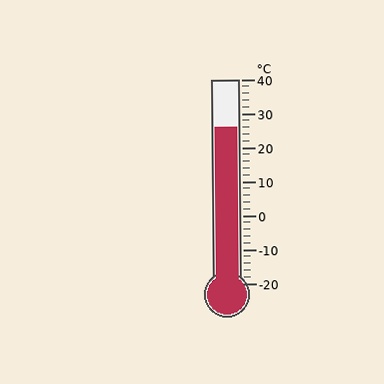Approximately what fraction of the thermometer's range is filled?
The thermometer is filled to approximately 75% of its range.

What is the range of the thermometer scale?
The thermometer scale ranges from -20°C to 40°C.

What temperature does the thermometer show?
The thermometer shows approximately 26°C.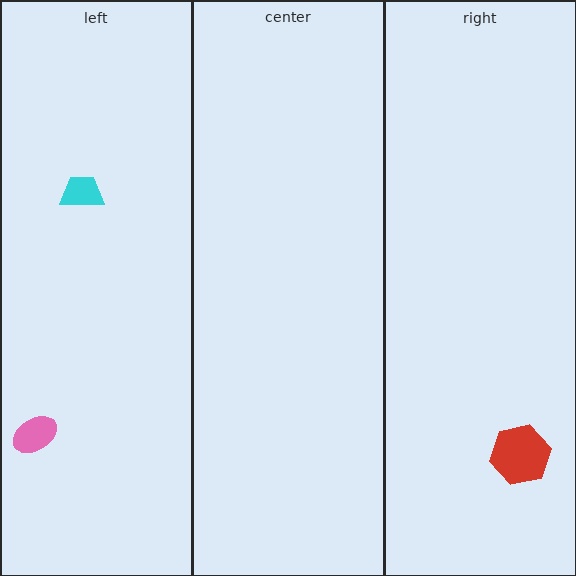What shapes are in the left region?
The cyan trapezoid, the pink ellipse.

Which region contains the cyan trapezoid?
The left region.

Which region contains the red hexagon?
The right region.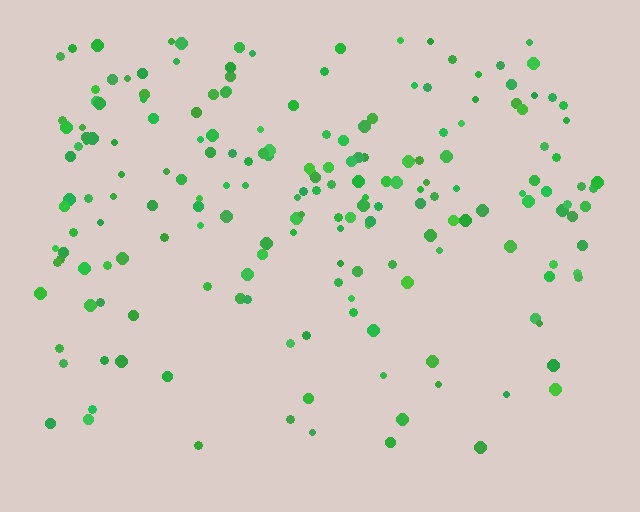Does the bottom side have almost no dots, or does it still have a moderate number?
Still a moderate number, just noticeably fewer than the top.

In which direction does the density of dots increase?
From bottom to top, with the top side densest.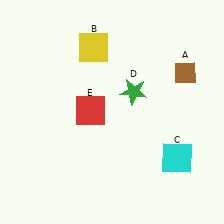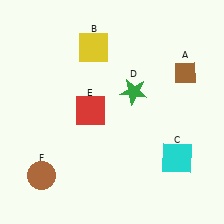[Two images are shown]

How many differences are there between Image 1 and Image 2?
There is 1 difference between the two images.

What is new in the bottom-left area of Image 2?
A brown circle (F) was added in the bottom-left area of Image 2.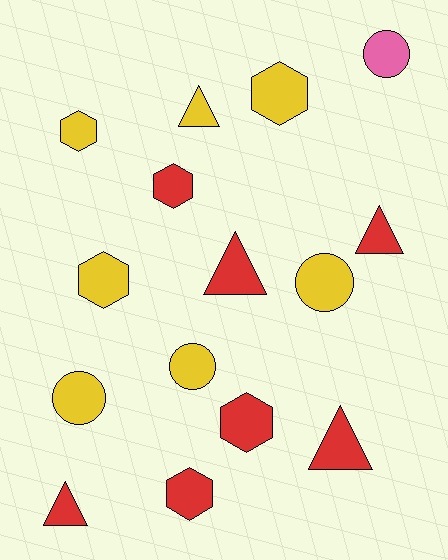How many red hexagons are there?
There are 3 red hexagons.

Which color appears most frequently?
Red, with 7 objects.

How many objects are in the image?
There are 15 objects.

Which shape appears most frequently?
Hexagon, with 6 objects.